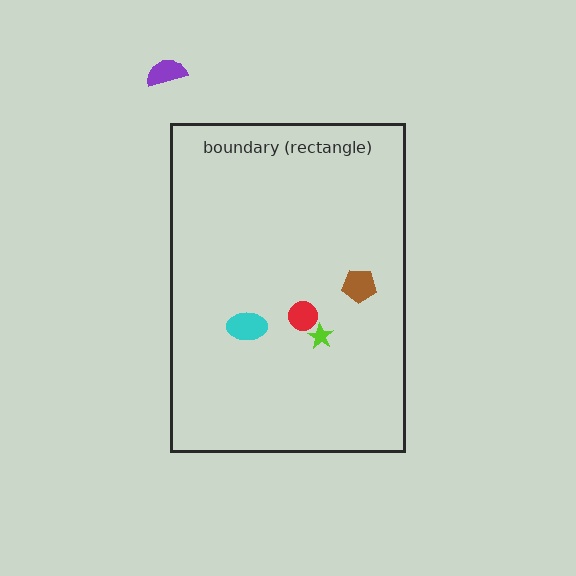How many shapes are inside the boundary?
4 inside, 1 outside.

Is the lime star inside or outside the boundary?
Inside.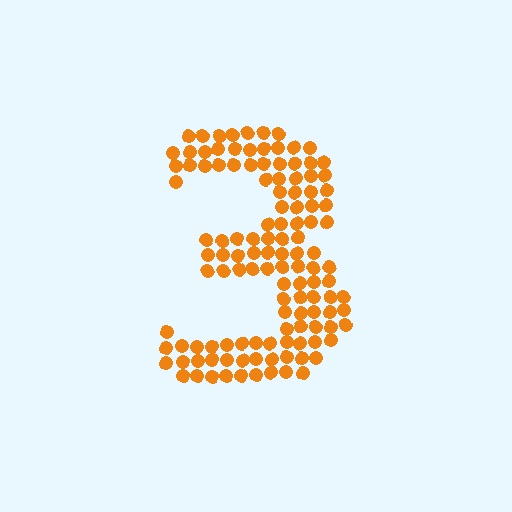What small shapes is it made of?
It is made of small circles.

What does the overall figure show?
The overall figure shows the digit 3.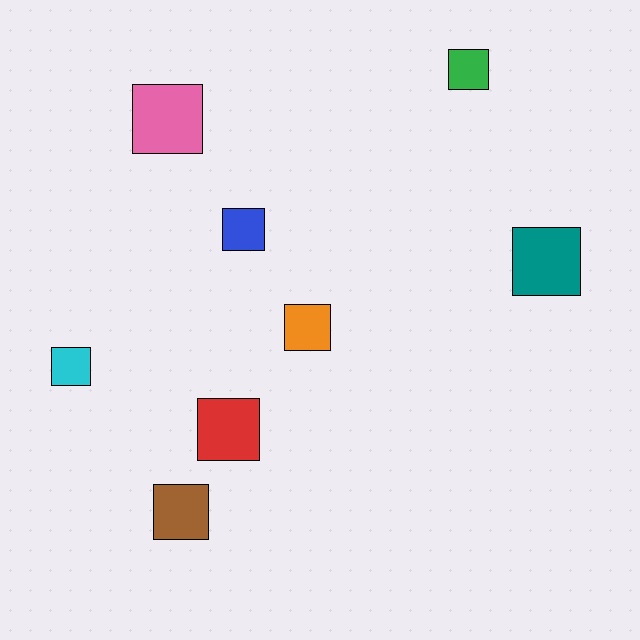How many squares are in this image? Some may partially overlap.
There are 8 squares.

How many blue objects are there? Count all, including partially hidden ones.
There is 1 blue object.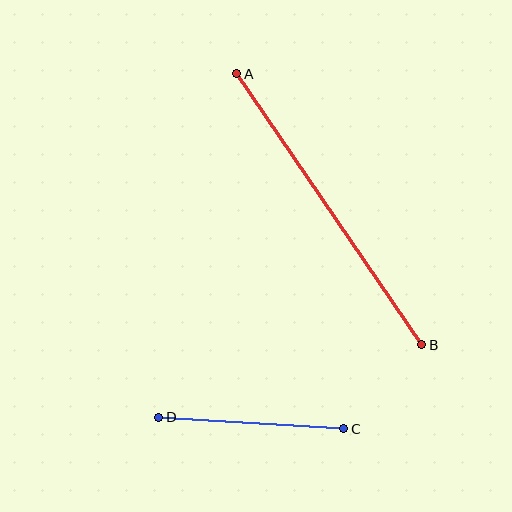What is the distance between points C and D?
The distance is approximately 185 pixels.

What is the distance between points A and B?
The distance is approximately 328 pixels.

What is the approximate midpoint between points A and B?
The midpoint is at approximately (329, 209) pixels.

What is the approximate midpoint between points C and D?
The midpoint is at approximately (251, 423) pixels.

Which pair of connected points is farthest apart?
Points A and B are farthest apart.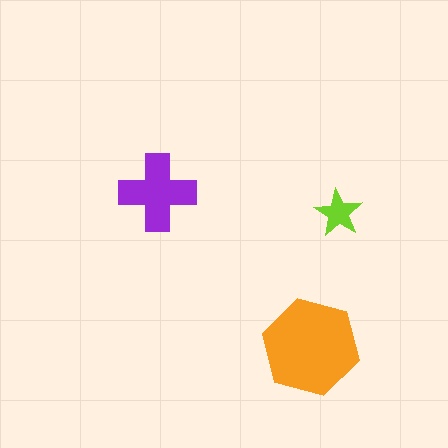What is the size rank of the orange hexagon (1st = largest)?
1st.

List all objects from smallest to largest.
The lime star, the purple cross, the orange hexagon.